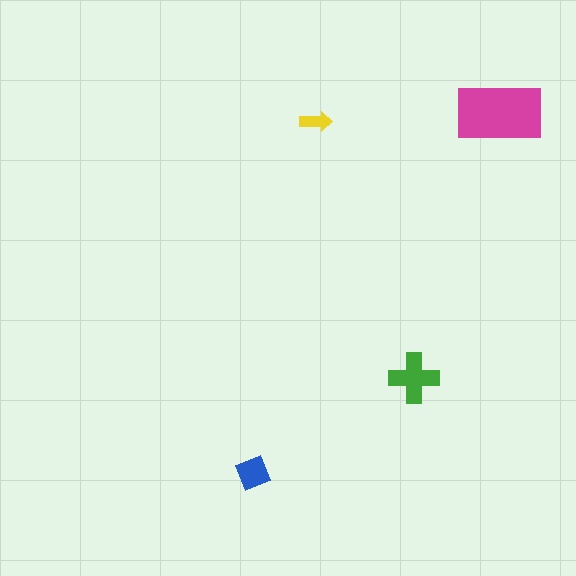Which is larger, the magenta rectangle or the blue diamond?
The magenta rectangle.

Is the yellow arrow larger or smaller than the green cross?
Smaller.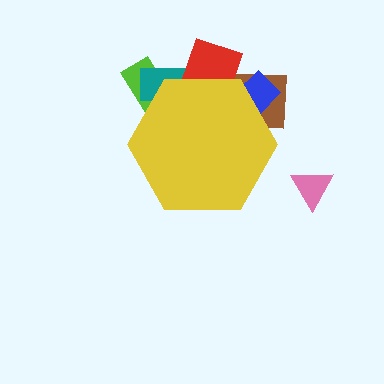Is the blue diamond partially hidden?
Yes, the blue diamond is partially hidden behind the yellow hexagon.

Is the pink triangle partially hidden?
No, the pink triangle is fully visible.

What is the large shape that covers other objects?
A yellow hexagon.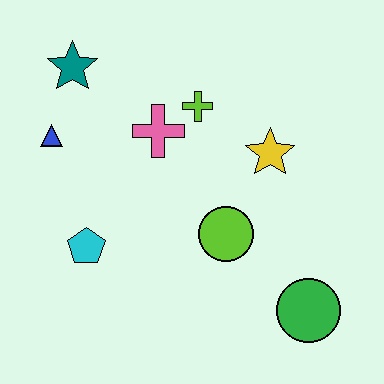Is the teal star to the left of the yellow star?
Yes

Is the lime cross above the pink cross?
Yes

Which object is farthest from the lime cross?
The green circle is farthest from the lime cross.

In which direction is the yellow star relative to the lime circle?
The yellow star is above the lime circle.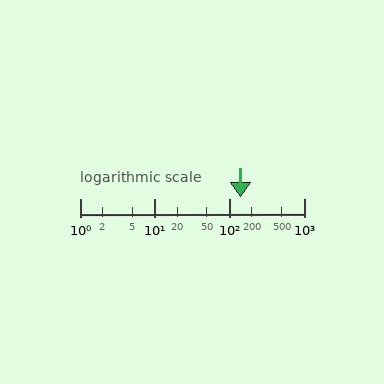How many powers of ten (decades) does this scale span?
The scale spans 3 decades, from 1 to 1000.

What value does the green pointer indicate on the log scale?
The pointer indicates approximately 140.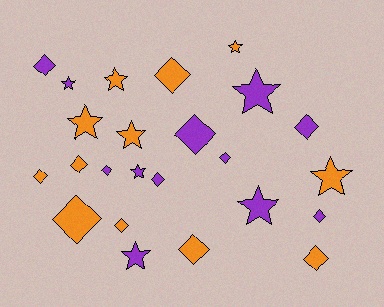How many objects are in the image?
There are 24 objects.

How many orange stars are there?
There are 5 orange stars.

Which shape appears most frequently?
Diamond, with 14 objects.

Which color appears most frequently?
Orange, with 12 objects.